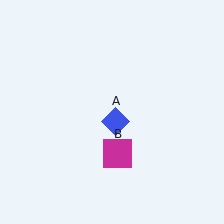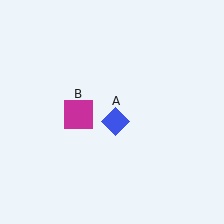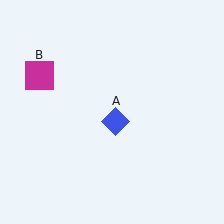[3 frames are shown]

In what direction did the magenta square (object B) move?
The magenta square (object B) moved up and to the left.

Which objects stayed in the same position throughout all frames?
Blue diamond (object A) remained stationary.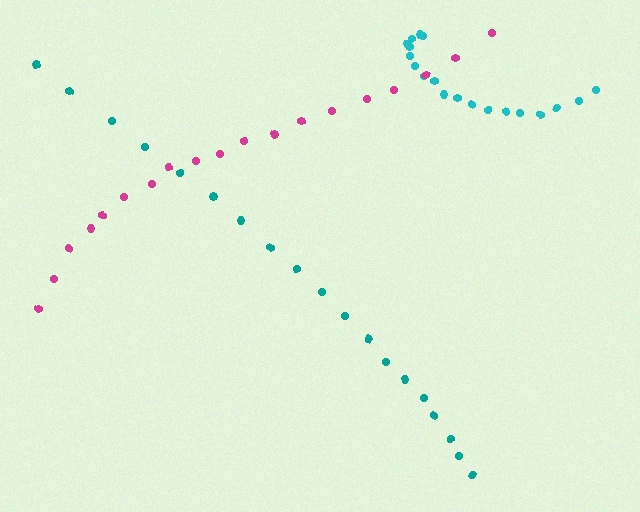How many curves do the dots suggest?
There are 3 distinct paths.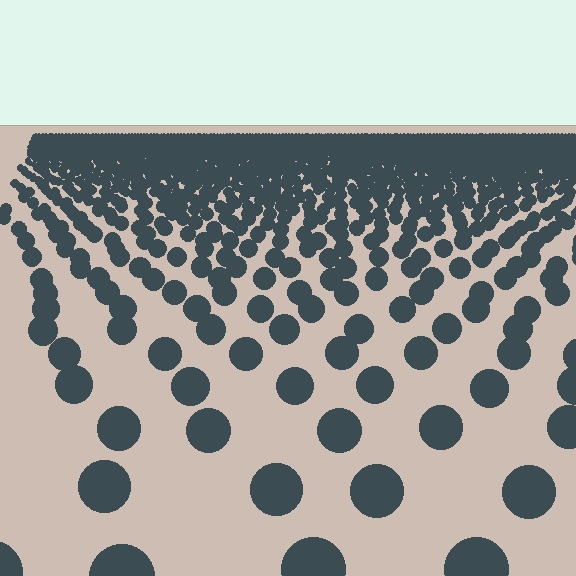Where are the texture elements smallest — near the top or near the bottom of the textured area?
Near the top.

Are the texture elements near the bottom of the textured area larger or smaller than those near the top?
Larger. Near the bottom, elements are closer to the viewer and appear at a bigger on-screen size.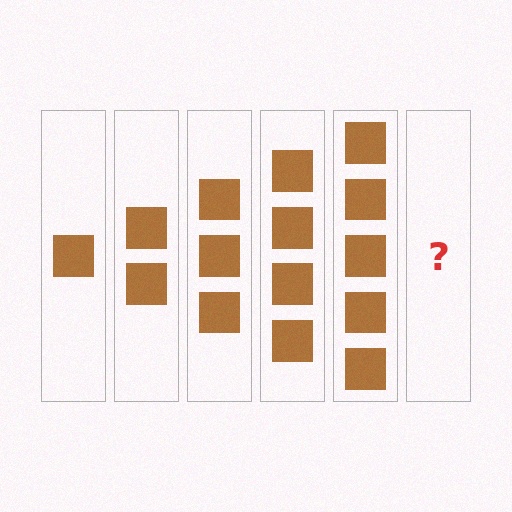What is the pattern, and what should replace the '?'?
The pattern is that each step adds one more square. The '?' should be 6 squares.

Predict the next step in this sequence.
The next step is 6 squares.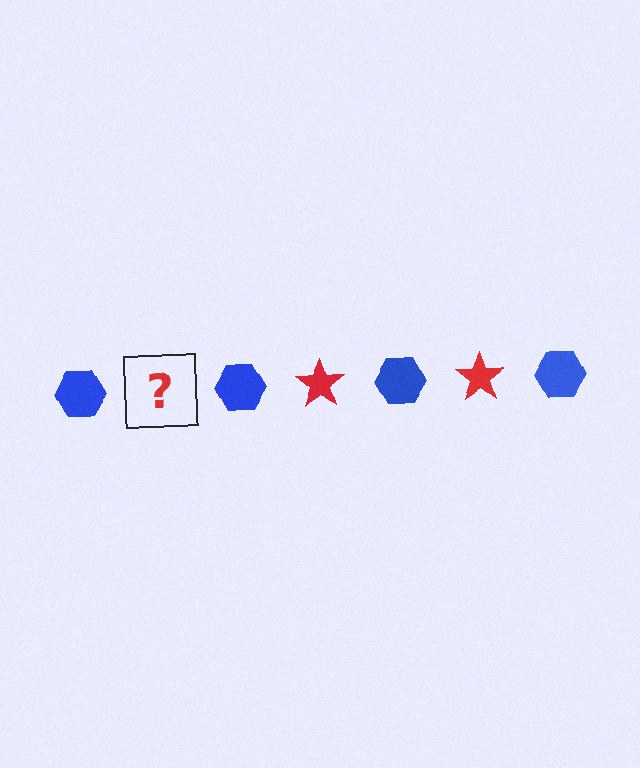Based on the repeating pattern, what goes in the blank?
The blank should be a red star.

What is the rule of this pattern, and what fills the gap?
The rule is that the pattern alternates between blue hexagon and red star. The gap should be filled with a red star.